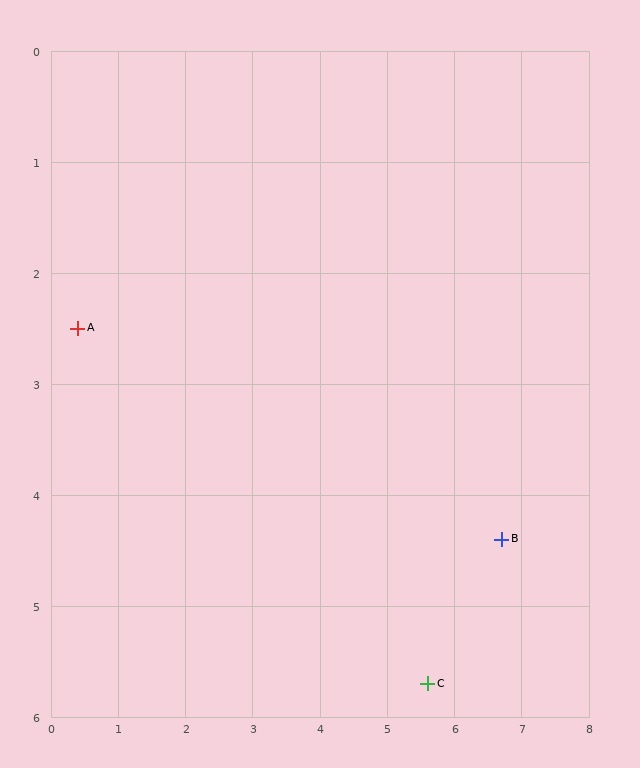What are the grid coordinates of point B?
Point B is at approximately (6.7, 4.4).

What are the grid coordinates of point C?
Point C is at approximately (5.6, 5.7).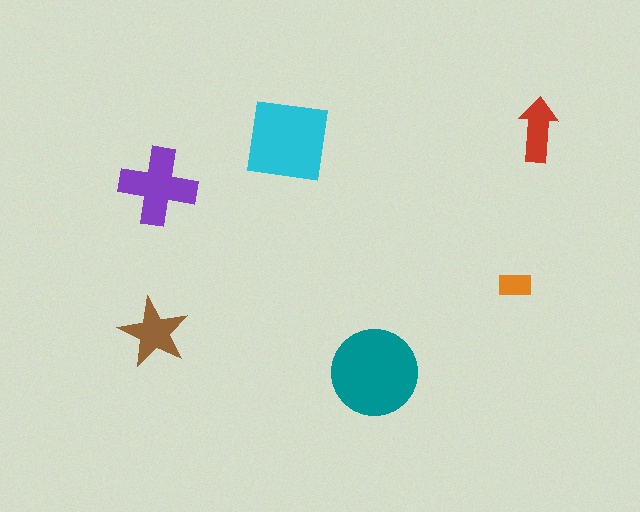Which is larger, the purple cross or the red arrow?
The purple cross.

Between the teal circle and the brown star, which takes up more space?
The teal circle.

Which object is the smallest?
The orange rectangle.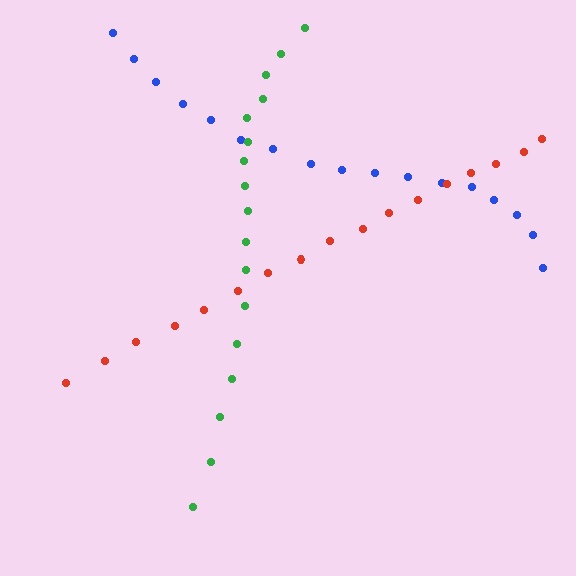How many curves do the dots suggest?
There are 3 distinct paths.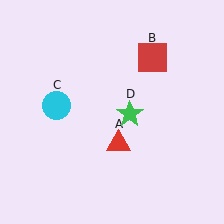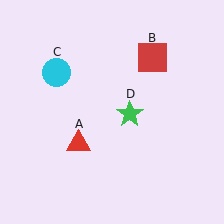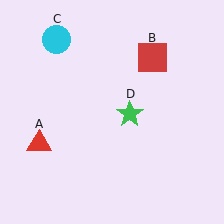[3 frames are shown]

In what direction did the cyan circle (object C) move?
The cyan circle (object C) moved up.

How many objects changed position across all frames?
2 objects changed position: red triangle (object A), cyan circle (object C).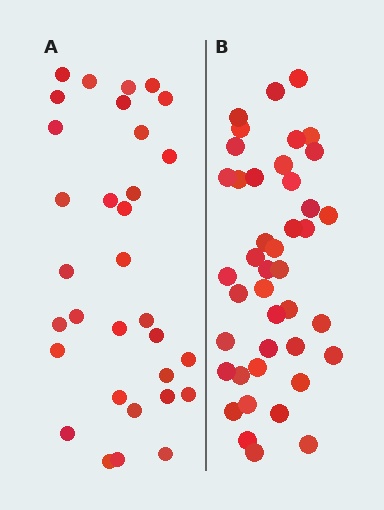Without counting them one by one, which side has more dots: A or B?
Region B (the right region) has more dots.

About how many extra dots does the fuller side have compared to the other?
Region B has roughly 10 or so more dots than region A.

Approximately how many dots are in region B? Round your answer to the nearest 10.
About 40 dots. (The exact count is 42, which rounds to 40.)